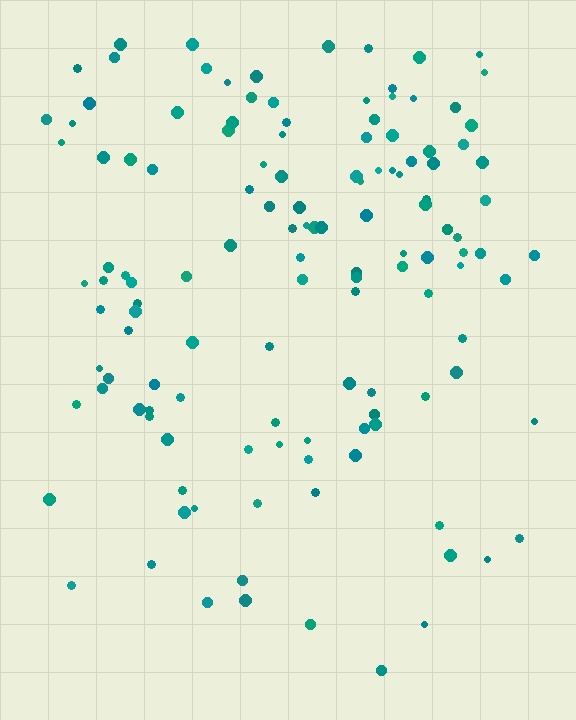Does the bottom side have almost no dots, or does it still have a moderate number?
Still a moderate number, just noticeably fewer than the top.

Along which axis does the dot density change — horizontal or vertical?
Vertical.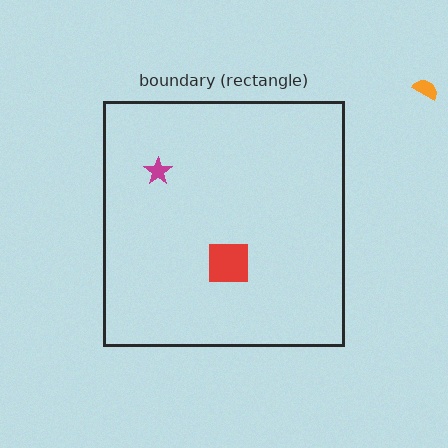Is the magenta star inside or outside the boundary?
Inside.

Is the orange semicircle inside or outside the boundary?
Outside.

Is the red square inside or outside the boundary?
Inside.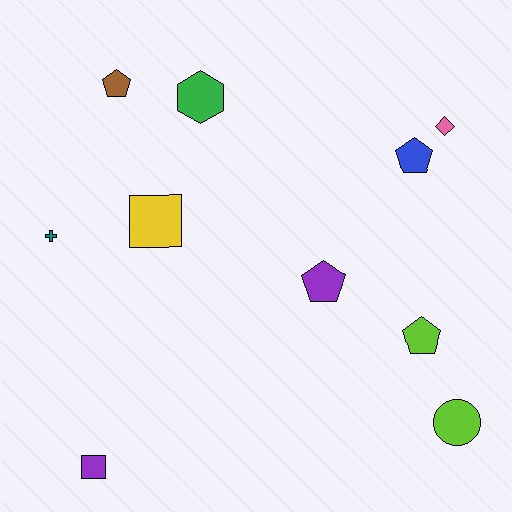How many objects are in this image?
There are 10 objects.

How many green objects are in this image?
There is 1 green object.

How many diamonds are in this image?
There is 1 diamond.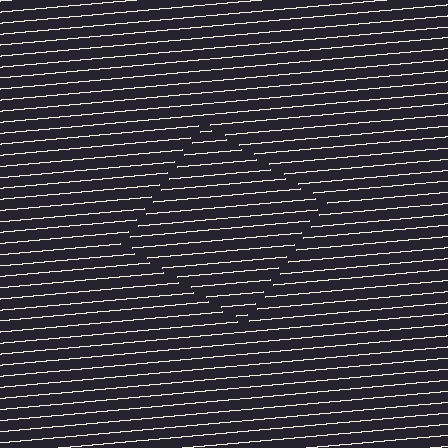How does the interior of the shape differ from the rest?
The interior of the shape contains the same grating, shifted by half a period — the contour is defined by the phase discontinuity where line-ends from the inner and outer gratings abut.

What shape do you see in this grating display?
An illusory square. The interior of the shape contains the same grating, shifted by half a period — the contour is defined by the phase discontinuity where line-ends from the inner and outer gratings abut.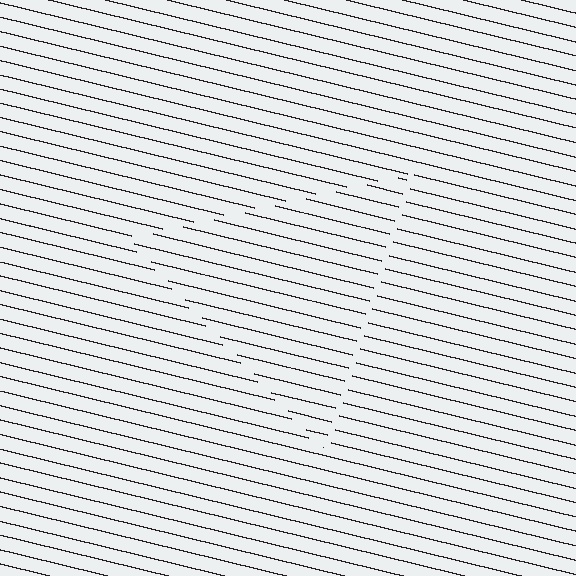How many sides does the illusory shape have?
3 sides — the line-ends trace a triangle.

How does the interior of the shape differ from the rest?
The interior of the shape contains the same grating, shifted by half a period — the contour is defined by the phase discontinuity where line-ends from the inner and outer gratings abut.